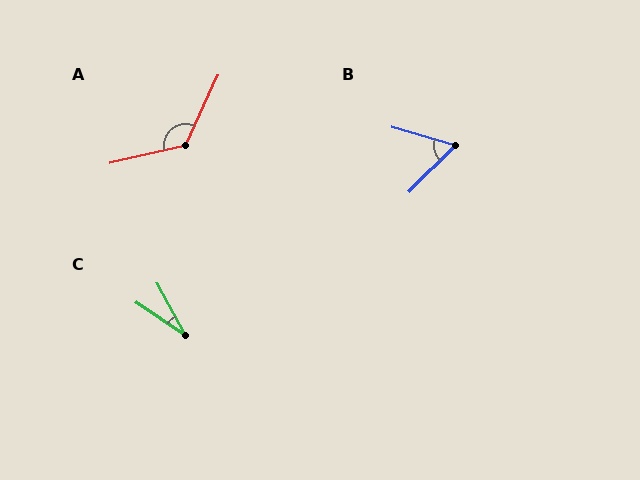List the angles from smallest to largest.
C (27°), B (62°), A (128°).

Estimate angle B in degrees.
Approximately 62 degrees.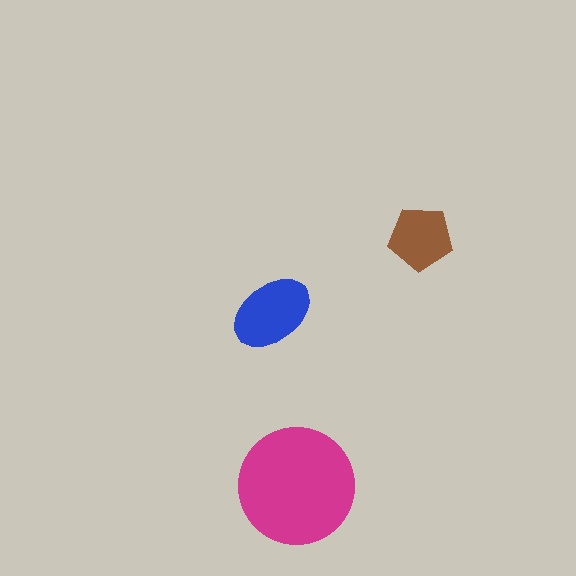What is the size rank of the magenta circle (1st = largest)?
1st.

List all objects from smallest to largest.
The brown pentagon, the blue ellipse, the magenta circle.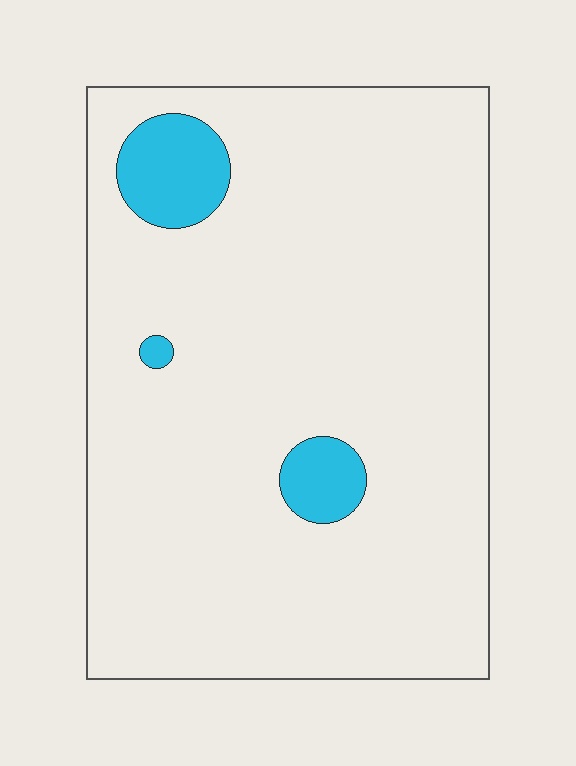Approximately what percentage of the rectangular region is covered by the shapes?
Approximately 5%.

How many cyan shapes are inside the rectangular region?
3.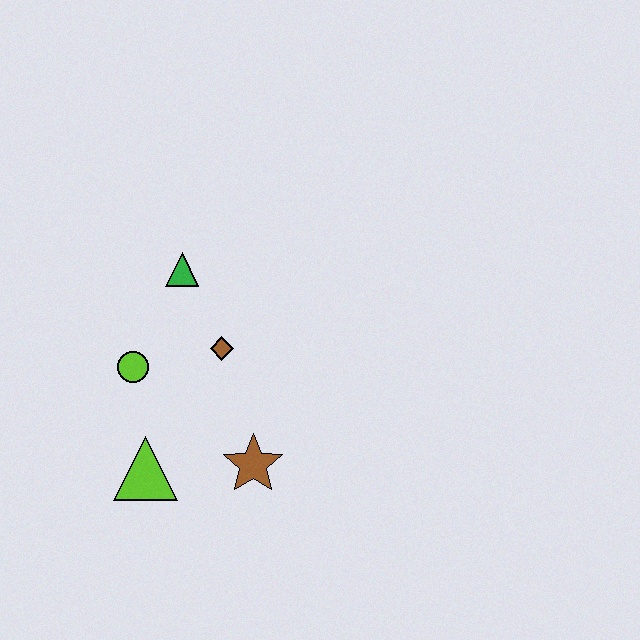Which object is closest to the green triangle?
The brown diamond is closest to the green triangle.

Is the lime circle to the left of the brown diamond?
Yes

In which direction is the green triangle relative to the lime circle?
The green triangle is above the lime circle.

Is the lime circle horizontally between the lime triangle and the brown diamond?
No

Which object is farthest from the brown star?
The green triangle is farthest from the brown star.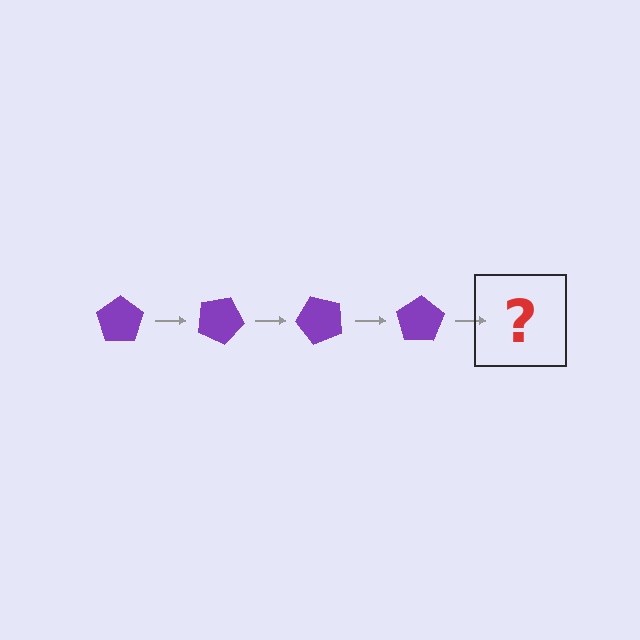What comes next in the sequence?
The next element should be a purple pentagon rotated 100 degrees.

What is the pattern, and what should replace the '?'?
The pattern is that the pentagon rotates 25 degrees each step. The '?' should be a purple pentagon rotated 100 degrees.